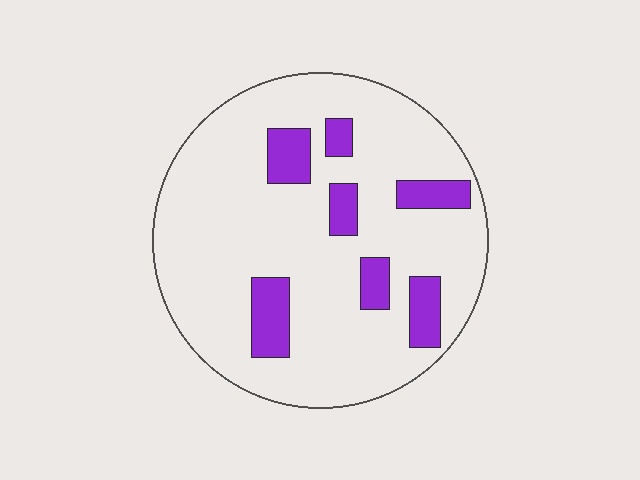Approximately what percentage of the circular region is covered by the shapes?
Approximately 15%.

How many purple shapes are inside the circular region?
7.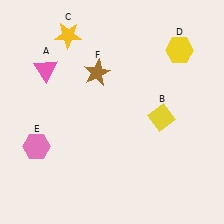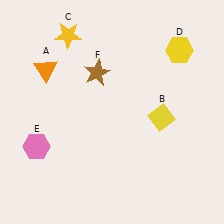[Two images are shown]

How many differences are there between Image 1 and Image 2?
There is 1 difference between the two images.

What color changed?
The triangle (A) changed from pink in Image 1 to orange in Image 2.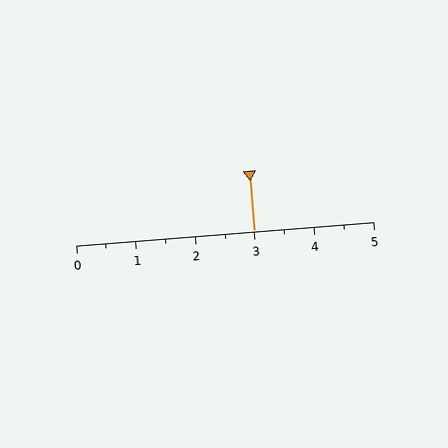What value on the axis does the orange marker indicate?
The marker indicates approximately 3.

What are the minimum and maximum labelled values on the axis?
The axis runs from 0 to 5.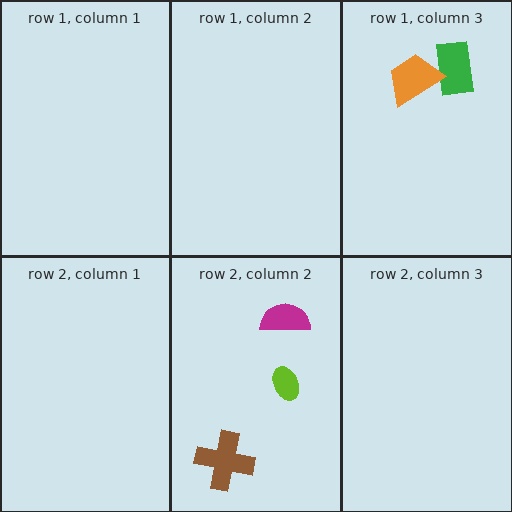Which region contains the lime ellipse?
The row 2, column 2 region.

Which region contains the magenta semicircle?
The row 2, column 2 region.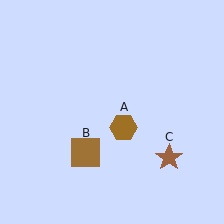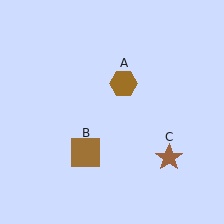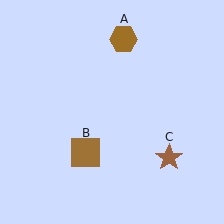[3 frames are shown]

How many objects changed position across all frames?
1 object changed position: brown hexagon (object A).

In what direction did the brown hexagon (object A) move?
The brown hexagon (object A) moved up.